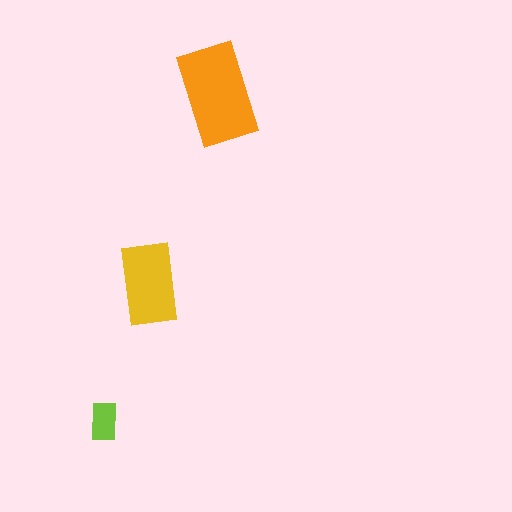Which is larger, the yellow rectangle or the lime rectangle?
The yellow one.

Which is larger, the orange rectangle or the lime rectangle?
The orange one.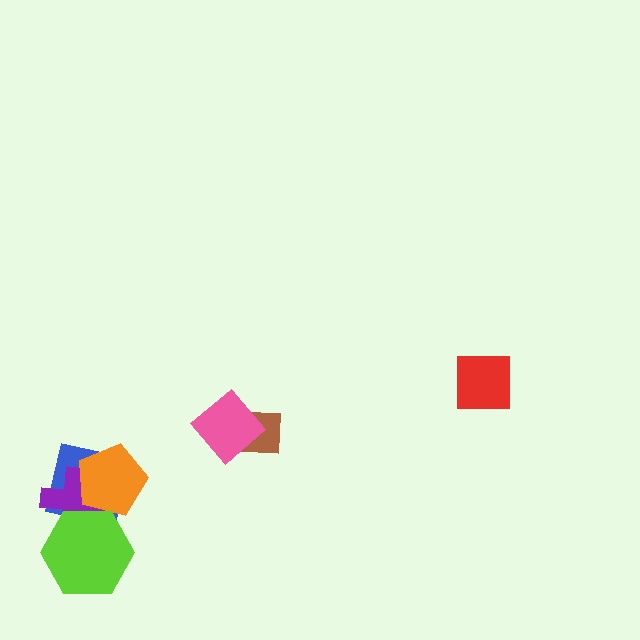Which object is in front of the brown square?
The pink diamond is in front of the brown square.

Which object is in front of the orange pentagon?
The lime hexagon is in front of the orange pentagon.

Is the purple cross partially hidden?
Yes, it is partially covered by another shape.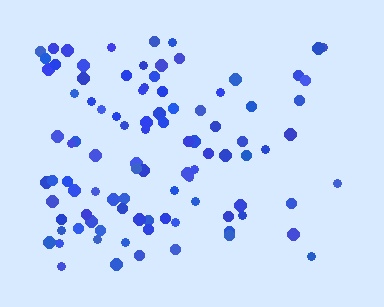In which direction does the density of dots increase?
From right to left, with the left side densest.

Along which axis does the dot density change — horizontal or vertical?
Horizontal.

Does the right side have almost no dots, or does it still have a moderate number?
Still a moderate number, just noticeably fewer than the left.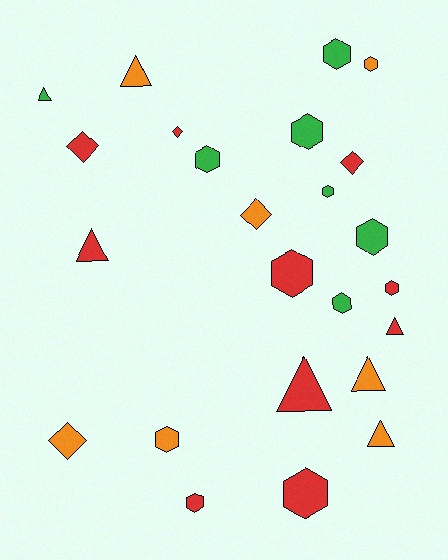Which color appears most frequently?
Red, with 10 objects.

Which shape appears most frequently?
Hexagon, with 12 objects.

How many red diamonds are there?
There are 3 red diamonds.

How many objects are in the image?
There are 24 objects.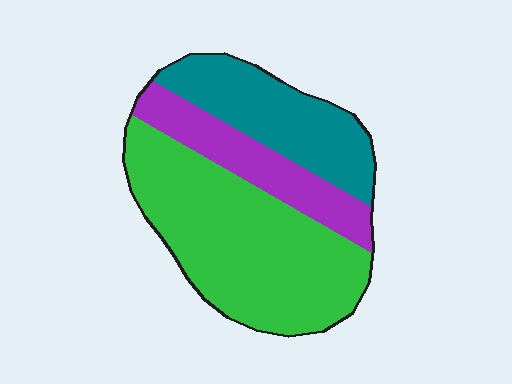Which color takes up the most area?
Green, at roughly 55%.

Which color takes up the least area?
Purple, at roughly 20%.